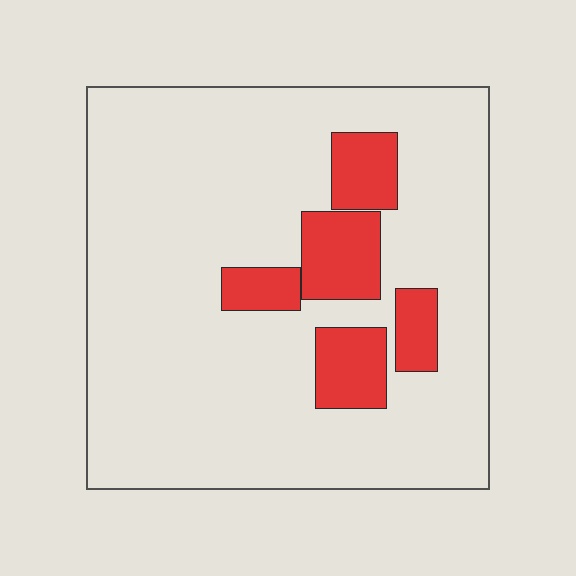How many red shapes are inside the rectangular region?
5.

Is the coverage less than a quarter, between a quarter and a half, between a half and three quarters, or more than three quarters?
Less than a quarter.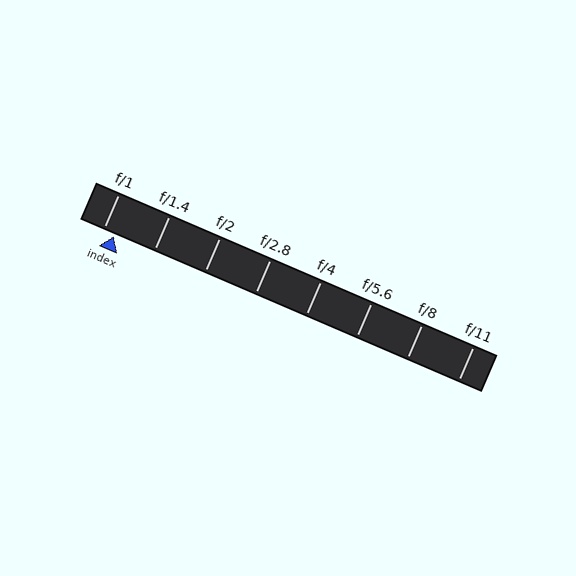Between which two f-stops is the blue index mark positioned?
The index mark is between f/1 and f/1.4.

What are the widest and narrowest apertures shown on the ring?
The widest aperture shown is f/1 and the narrowest is f/11.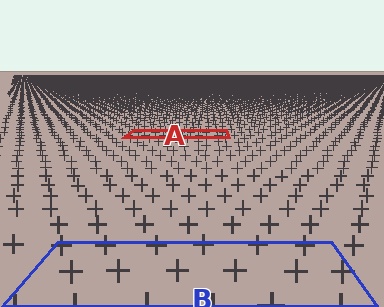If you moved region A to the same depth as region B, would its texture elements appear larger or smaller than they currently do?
They would appear larger. At a closer depth, the same texture elements are projected at a bigger on-screen size.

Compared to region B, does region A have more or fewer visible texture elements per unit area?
Region A has more texture elements per unit area — they are packed more densely because it is farther away.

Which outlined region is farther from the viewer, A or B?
Region A is farther from the viewer — the texture elements inside it appear smaller and more densely packed.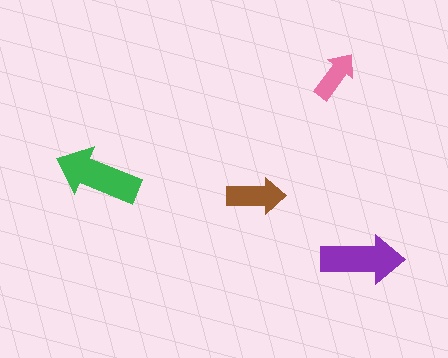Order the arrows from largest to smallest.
the green one, the purple one, the brown one, the pink one.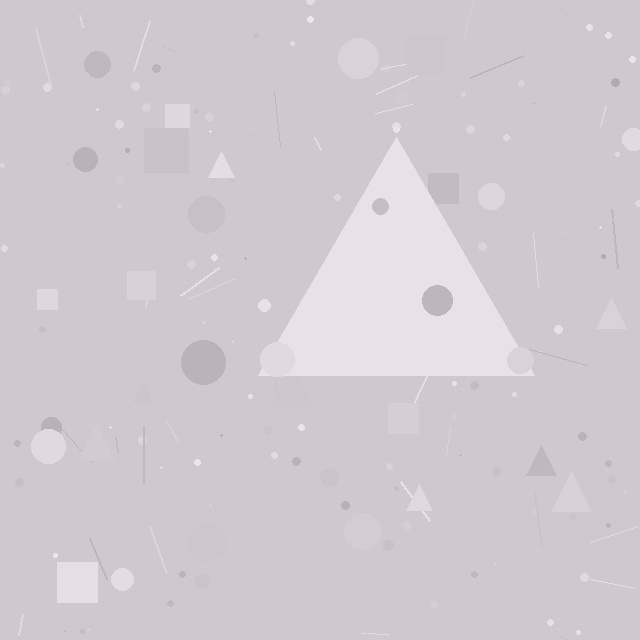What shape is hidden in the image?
A triangle is hidden in the image.